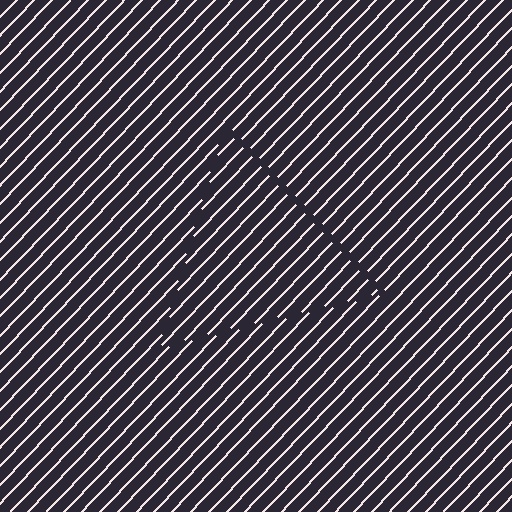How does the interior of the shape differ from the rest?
The interior of the shape contains the same grating, shifted by half a period — the contour is defined by the phase discontinuity where line-ends from the inner and outer gratings abut.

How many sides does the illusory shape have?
3 sides — the line-ends trace a triangle.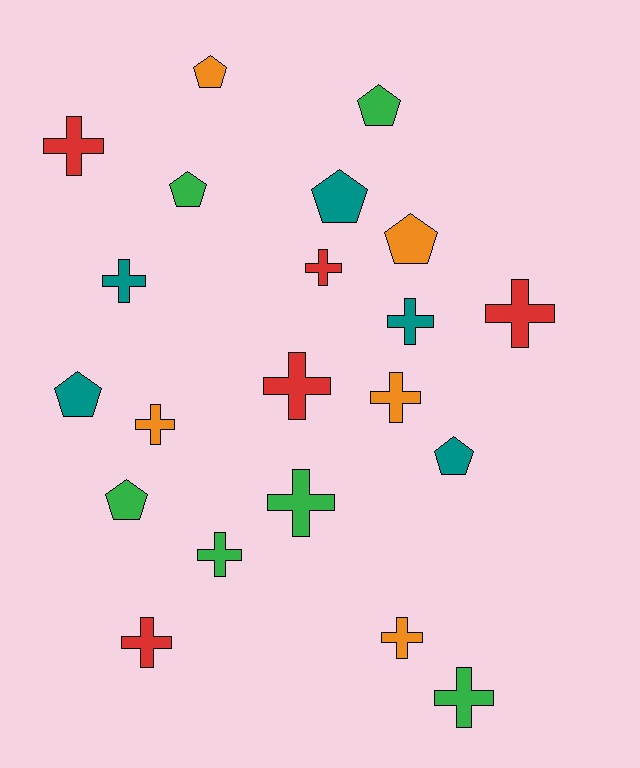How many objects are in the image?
There are 21 objects.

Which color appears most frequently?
Green, with 6 objects.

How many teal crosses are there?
There are 2 teal crosses.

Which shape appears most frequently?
Cross, with 13 objects.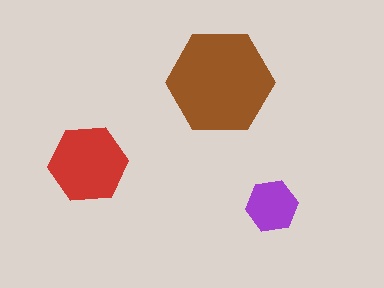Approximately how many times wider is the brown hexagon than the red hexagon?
About 1.5 times wider.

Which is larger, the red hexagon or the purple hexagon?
The red one.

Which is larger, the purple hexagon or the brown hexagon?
The brown one.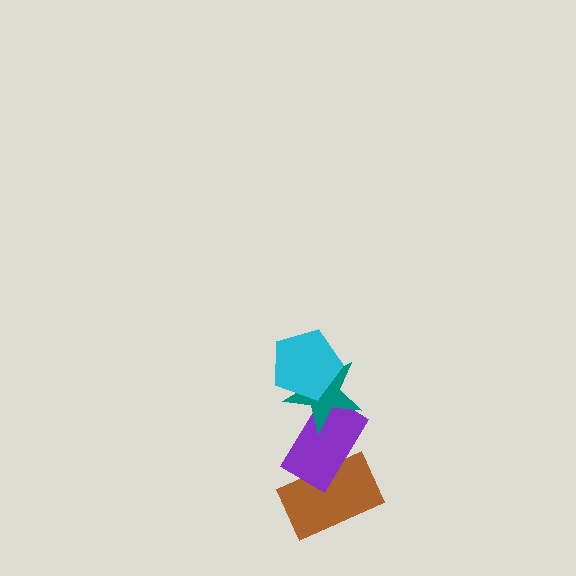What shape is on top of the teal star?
The cyan pentagon is on top of the teal star.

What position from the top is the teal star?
The teal star is 2nd from the top.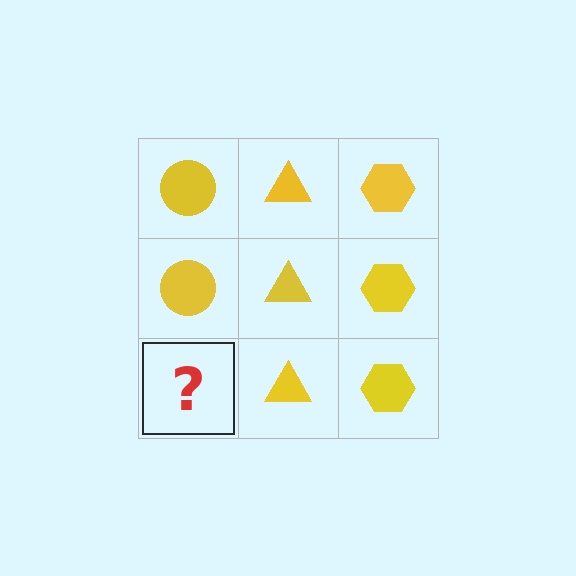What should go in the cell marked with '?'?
The missing cell should contain a yellow circle.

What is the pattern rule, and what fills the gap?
The rule is that each column has a consistent shape. The gap should be filled with a yellow circle.